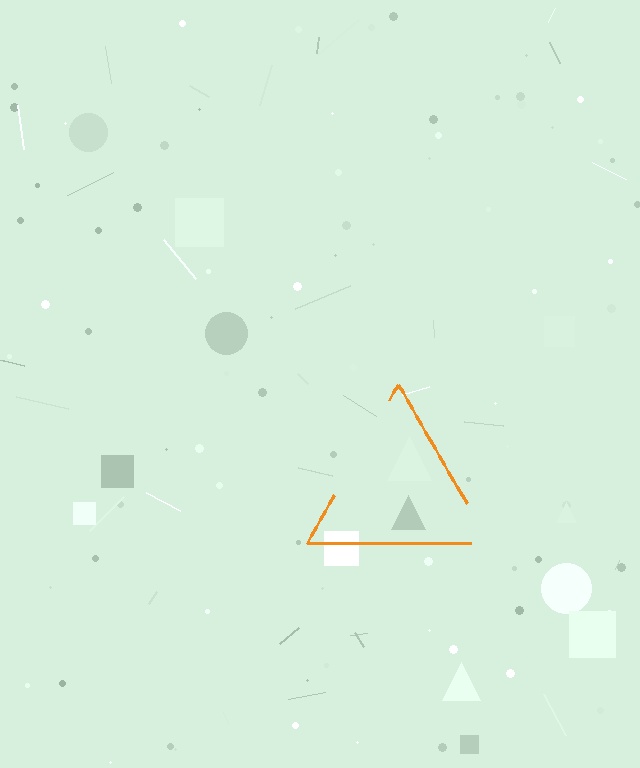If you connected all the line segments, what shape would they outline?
They would outline a triangle.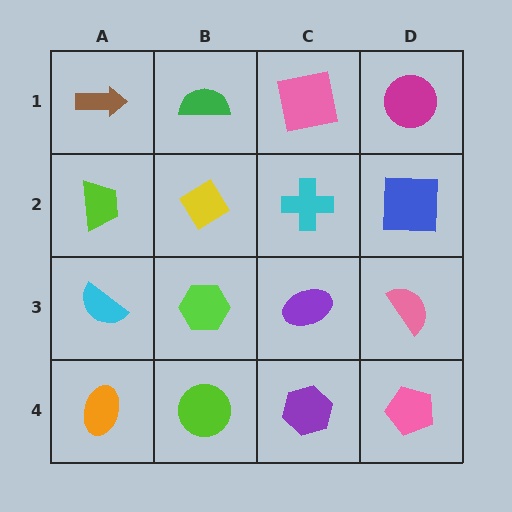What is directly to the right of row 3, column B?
A purple ellipse.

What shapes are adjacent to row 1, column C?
A cyan cross (row 2, column C), a green semicircle (row 1, column B), a magenta circle (row 1, column D).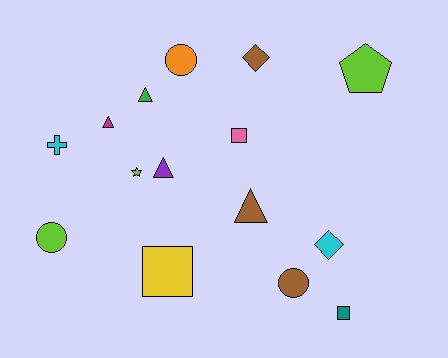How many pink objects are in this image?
There is 1 pink object.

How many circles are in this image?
There are 3 circles.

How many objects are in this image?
There are 15 objects.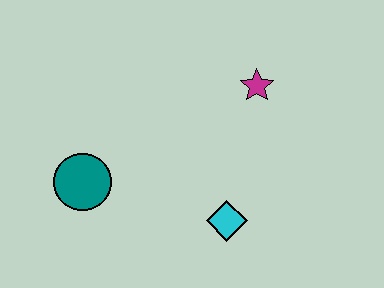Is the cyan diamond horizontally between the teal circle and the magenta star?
Yes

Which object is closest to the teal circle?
The cyan diamond is closest to the teal circle.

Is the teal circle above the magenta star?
No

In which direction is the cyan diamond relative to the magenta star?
The cyan diamond is below the magenta star.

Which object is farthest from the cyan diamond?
The teal circle is farthest from the cyan diamond.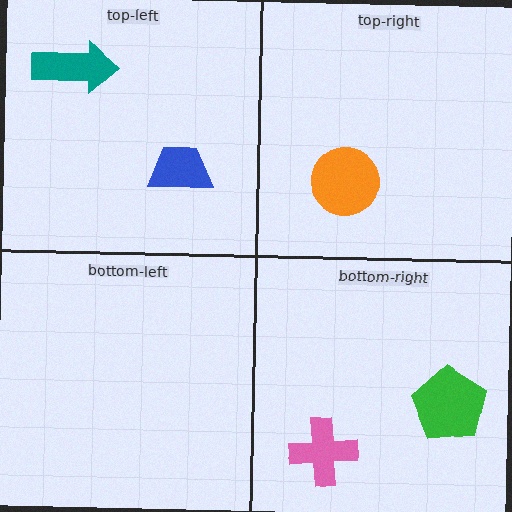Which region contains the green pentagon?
The bottom-right region.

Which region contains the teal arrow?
The top-left region.